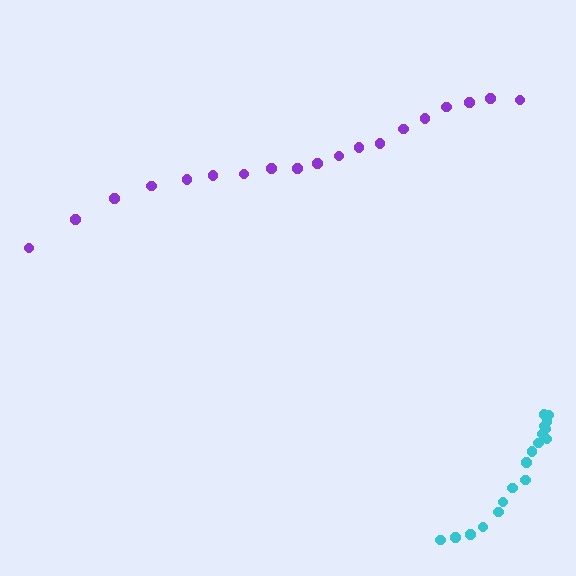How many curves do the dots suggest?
There are 2 distinct paths.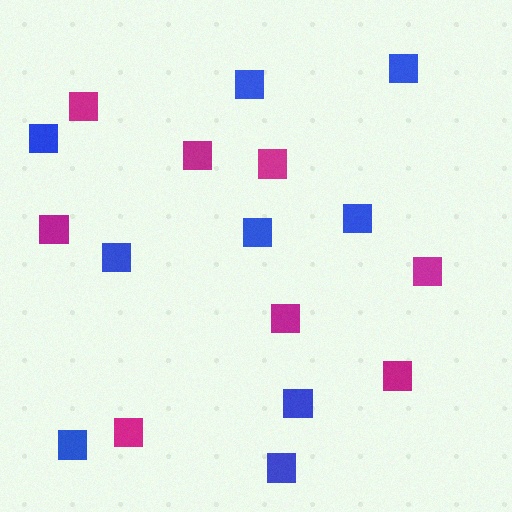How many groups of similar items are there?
There are 2 groups: one group of magenta squares (8) and one group of blue squares (9).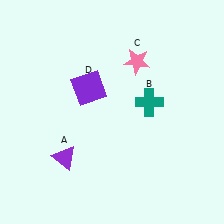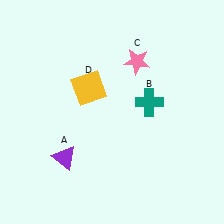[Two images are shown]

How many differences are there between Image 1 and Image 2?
There is 1 difference between the two images.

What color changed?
The square (D) changed from purple in Image 1 to yellow in Image 2.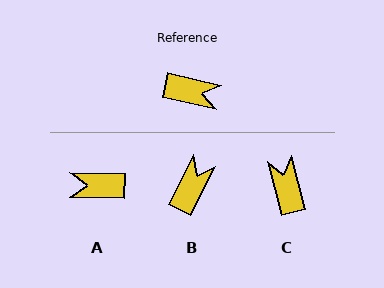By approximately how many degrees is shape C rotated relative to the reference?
Approximately 118 degrees counter-clockwise.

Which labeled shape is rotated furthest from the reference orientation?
A, about 168 degrees away.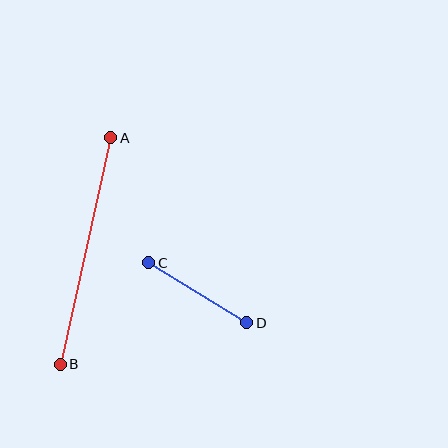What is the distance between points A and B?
The distance is approximately 232 pixels.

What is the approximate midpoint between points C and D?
The midpoint is at approximately (198, 293) pixels.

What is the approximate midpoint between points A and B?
The midpoint is at approximately (85, 251) pixels.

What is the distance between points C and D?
The distance is approximately 115 pixels.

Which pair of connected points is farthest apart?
Points A and B are farthest apart.